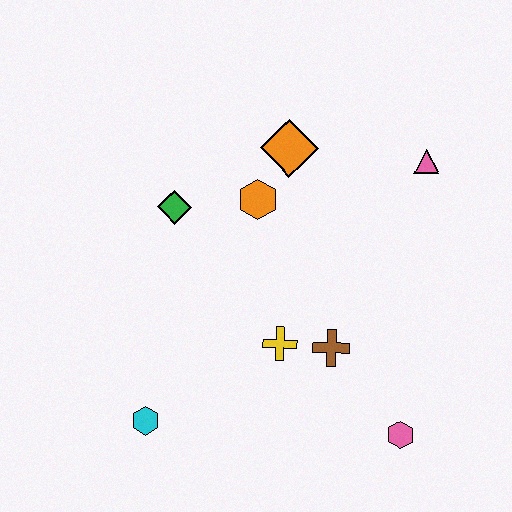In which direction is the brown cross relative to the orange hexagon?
The brown cross is below the orange hexagon.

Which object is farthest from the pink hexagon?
The green diamond is farthest from the pink hexagon.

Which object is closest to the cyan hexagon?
The yellow cross is closest to the cyan hexagon.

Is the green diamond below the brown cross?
No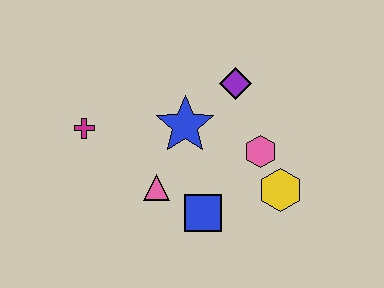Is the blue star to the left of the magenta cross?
No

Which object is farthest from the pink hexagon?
The magenta cross is farthest from the pink hexagon.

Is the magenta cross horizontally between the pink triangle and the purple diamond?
No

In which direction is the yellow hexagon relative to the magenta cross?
The yellow hexagon is to the right of the magenta cross.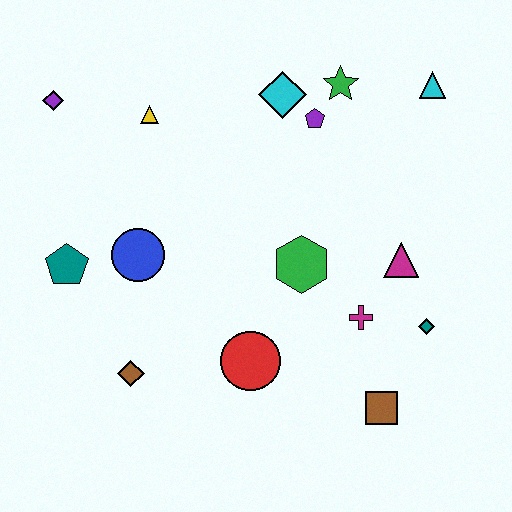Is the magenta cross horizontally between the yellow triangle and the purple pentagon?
No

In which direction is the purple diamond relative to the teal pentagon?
The purple diamond is above the teal pentagon.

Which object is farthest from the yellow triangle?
The brown square is farthest from the yellow triangle.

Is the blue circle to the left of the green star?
Yes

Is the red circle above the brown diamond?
Yes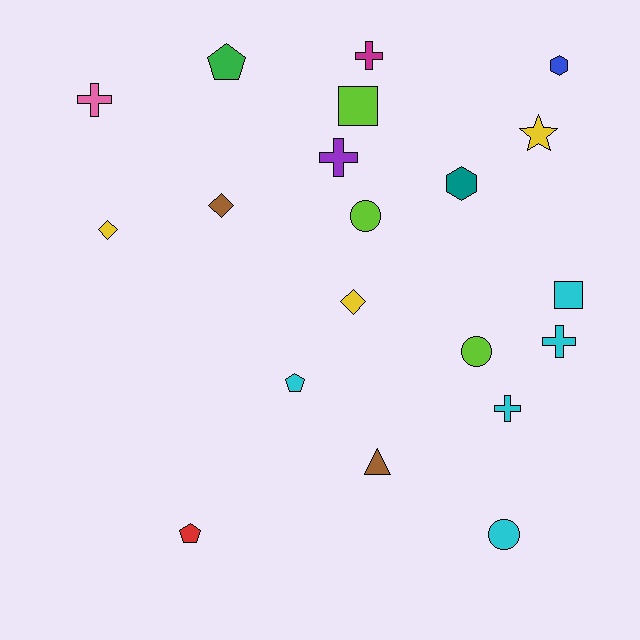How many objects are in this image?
There are 20 objects.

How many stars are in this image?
There is 1 star.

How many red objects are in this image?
There is 1 red object.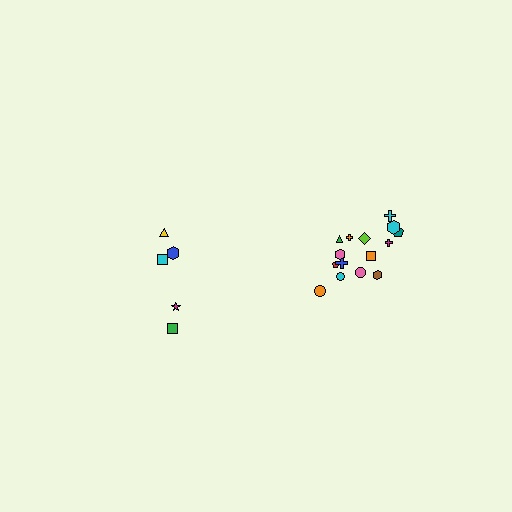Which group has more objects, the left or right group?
The right group.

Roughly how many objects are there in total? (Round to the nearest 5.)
Roughly 20 objects in total.